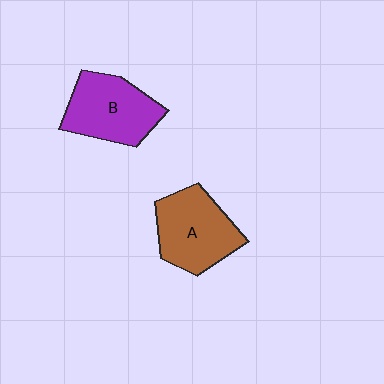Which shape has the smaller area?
Shape B (purple).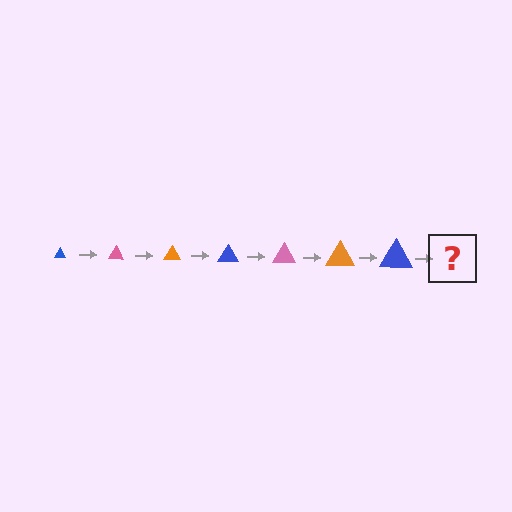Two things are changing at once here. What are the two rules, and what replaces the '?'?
The two rules are that the triangle grows larger each step and the color cycles through blue, pink, and orange. The '?' should be a pink triangle, larger than the previous one.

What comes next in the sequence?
The next element should be a pink triangle, larger than the previous one.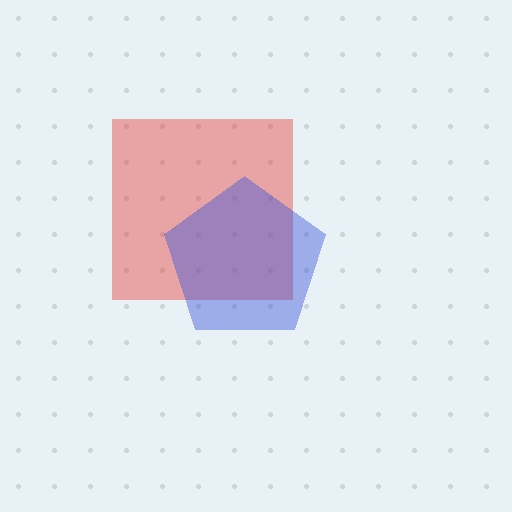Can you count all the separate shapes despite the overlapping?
Yes, there are 2 separate shapes.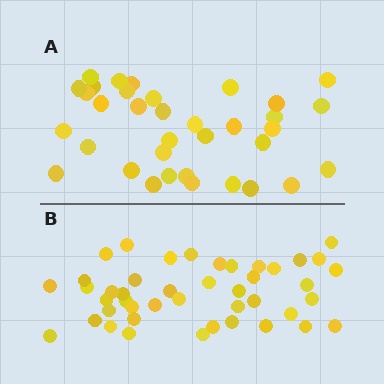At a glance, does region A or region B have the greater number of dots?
Region B (the bottom region) has more dots.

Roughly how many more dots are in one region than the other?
Region B has roughly 8 or so more dots than region A.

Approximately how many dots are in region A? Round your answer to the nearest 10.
About 40 dots. (The exact count is 35, which rounds to 40.)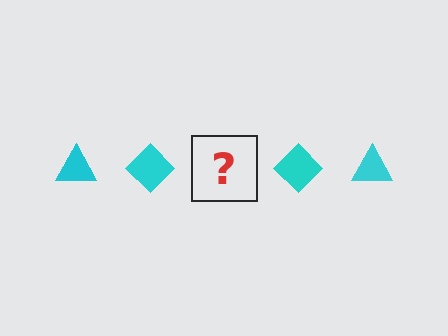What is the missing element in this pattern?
The missing element is a cyan triangle.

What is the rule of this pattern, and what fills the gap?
The rule is that the pattern cycles through triangle, diamond shapes in cyan. The gap should be filled with a cyan triangle.